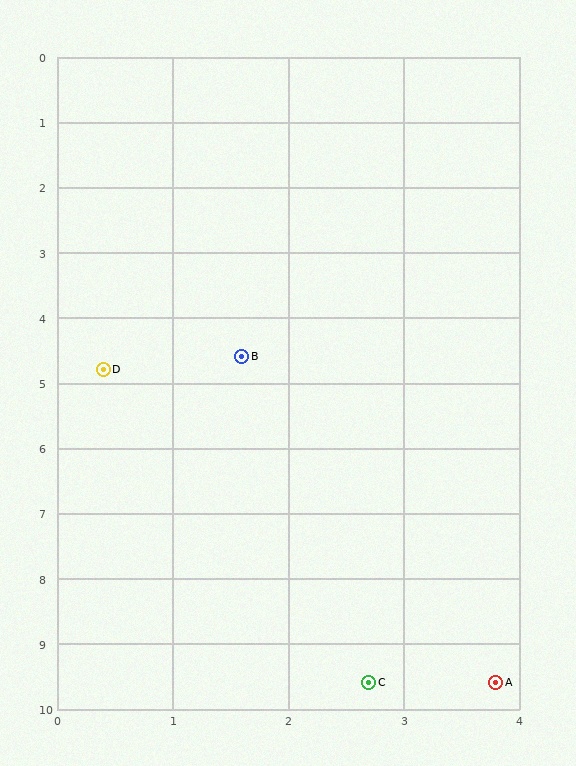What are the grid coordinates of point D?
Point D is at approximately (0.4, 4.8).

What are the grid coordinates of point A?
Point A is at approximately (3.8, 9.6).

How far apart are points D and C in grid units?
Points D and C are about 5.3 grid units apart.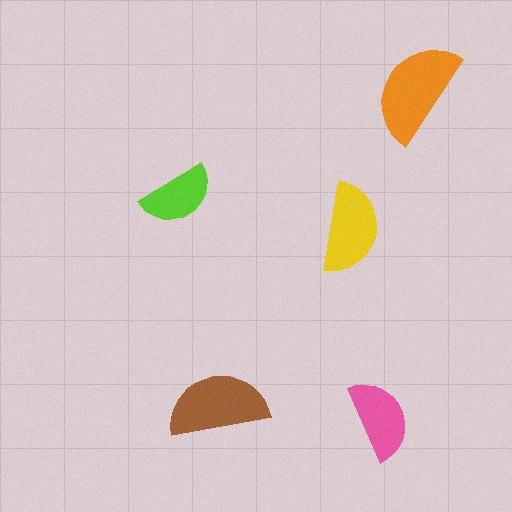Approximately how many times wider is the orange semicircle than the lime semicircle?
About 1.5 times wider.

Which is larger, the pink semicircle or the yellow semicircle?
The yellow one.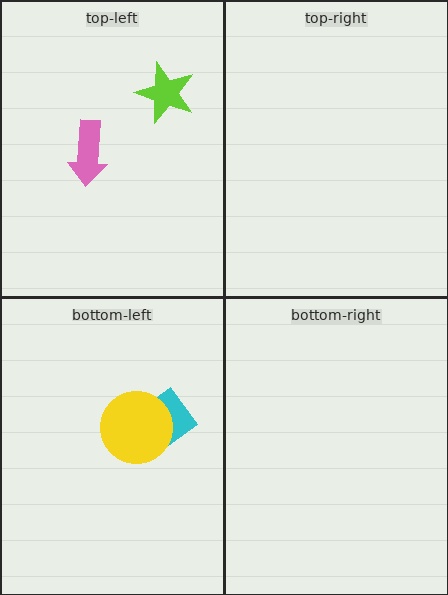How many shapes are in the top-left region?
2.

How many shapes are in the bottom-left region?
2.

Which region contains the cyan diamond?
The bottom-left region.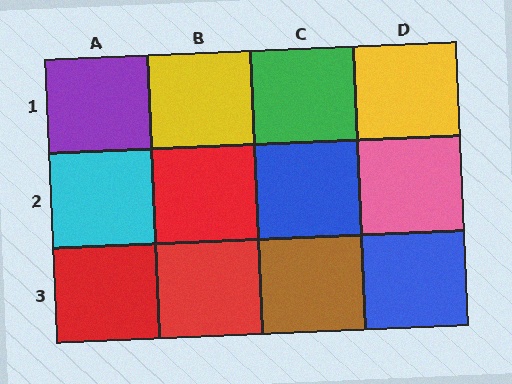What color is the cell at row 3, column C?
Brown.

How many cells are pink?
1 cell is pink.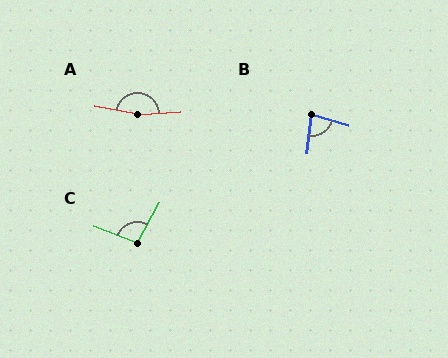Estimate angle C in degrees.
Approximately 97 degrees.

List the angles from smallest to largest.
B (80°), C (97°), A (165°).